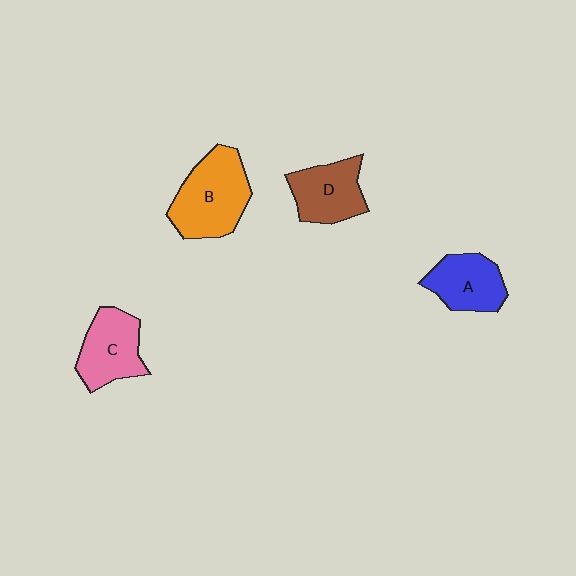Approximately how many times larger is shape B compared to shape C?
Approximately 1.3 times.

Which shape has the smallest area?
Shape A (blue).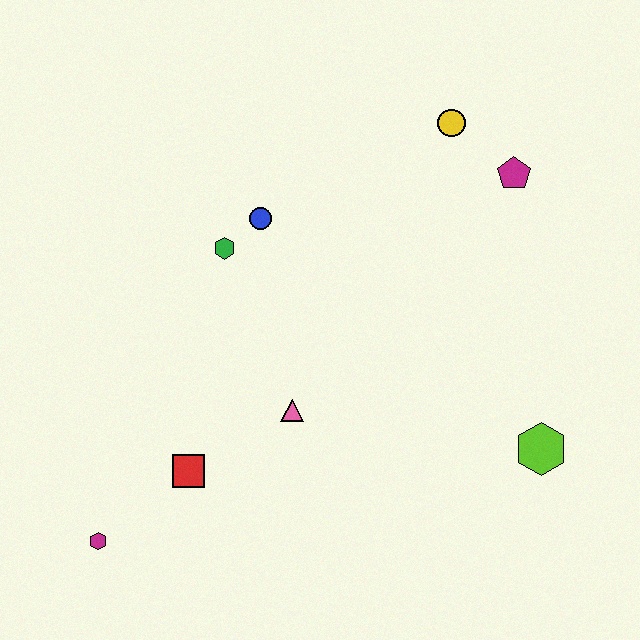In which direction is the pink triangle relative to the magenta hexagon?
The pink triangle is to the right of the magenta hexagon.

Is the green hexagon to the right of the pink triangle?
No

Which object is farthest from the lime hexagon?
The magenta hexagon is farthest from the lime hexagon.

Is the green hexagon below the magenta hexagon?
No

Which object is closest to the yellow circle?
The magenta pentagon is closest to the yellow circle.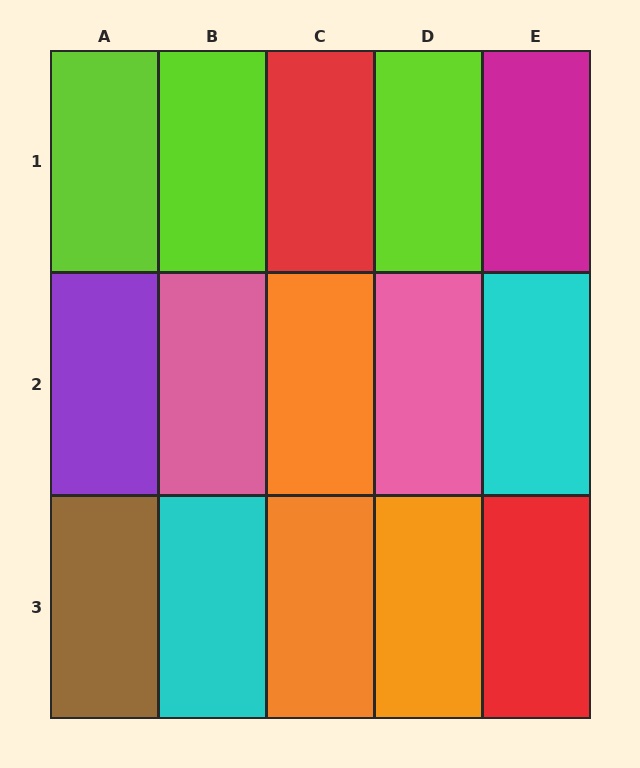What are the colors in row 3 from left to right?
Brown, cyan, orange, orange, red.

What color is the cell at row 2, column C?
Orange.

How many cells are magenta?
1 cell is magenta.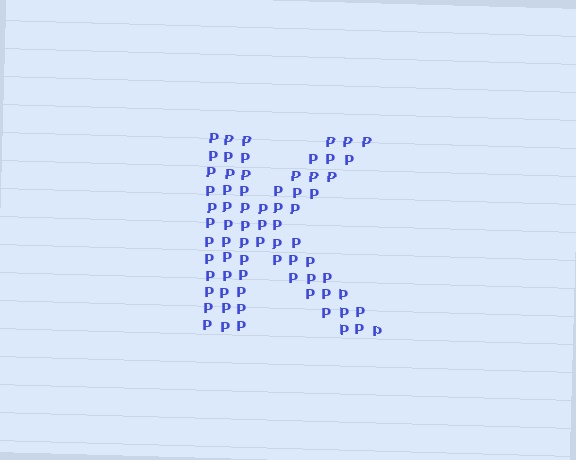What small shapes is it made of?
It is made of small letter P's.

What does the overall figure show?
The overall figure shows the letter K.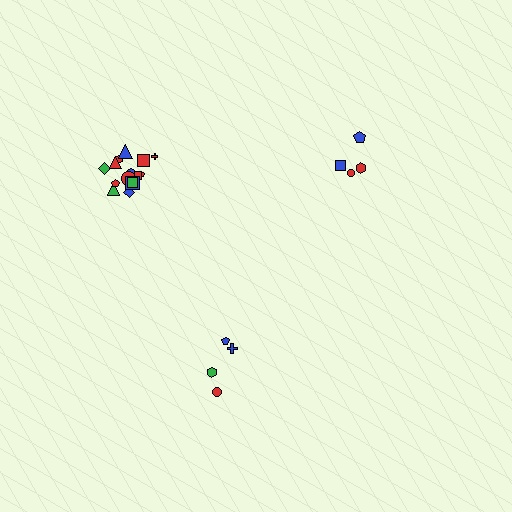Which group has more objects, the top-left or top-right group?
The top-left group.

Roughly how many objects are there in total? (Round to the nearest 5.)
Roughly 25 objects in total.